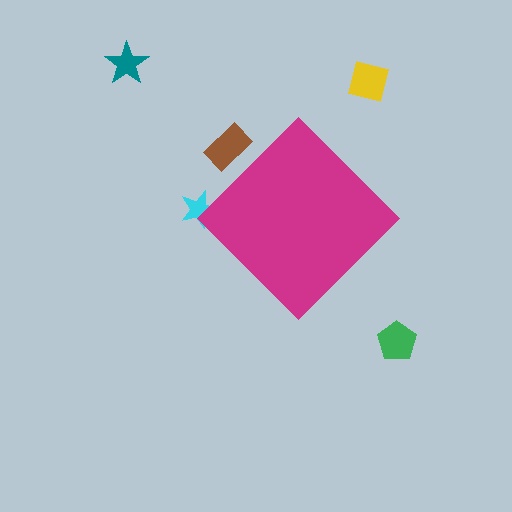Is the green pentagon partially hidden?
No, the green pentagon is fully visible.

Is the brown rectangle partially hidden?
Yes, the brown rectangle is partially hidden behind the magenta diamond.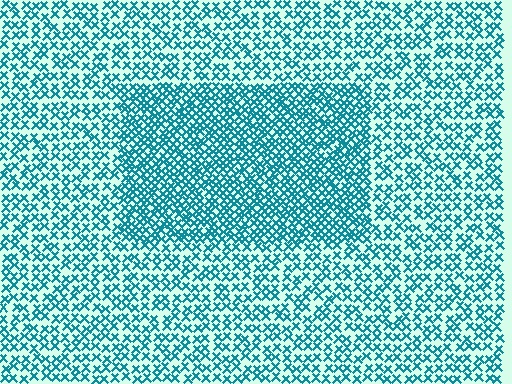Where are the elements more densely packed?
The elements are more densely packed inside the rectangle boundary.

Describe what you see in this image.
The image contains small teal elements arranged at two different densities. A rectangle-shaped region is visible where the elements are more densely packed than the surrounding area.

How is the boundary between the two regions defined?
The boundary is defined by a change in element density (approximately 1.8x ratio). All elements are the same color, size, and shape.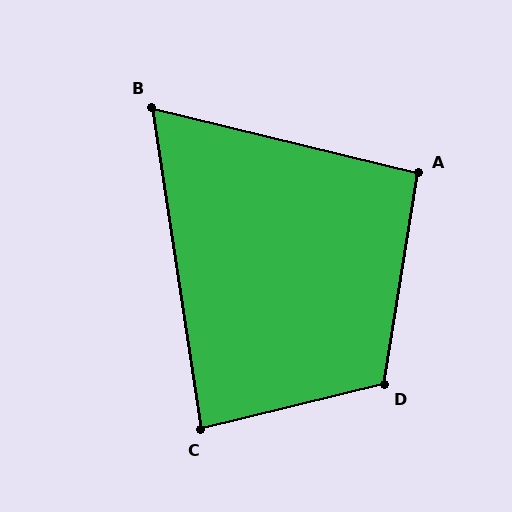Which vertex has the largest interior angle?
D, at approximately 113 degrees.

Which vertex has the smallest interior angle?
B, at approximately 67 degrees.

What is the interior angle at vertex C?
Approximately 85 degrees (approximately right).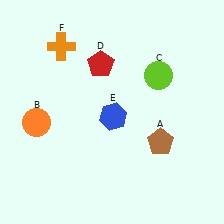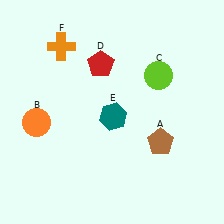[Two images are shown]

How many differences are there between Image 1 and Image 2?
There is 1 difference between the two images.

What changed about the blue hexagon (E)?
In Image 1, E is blue. In Image 2, it changed to teal.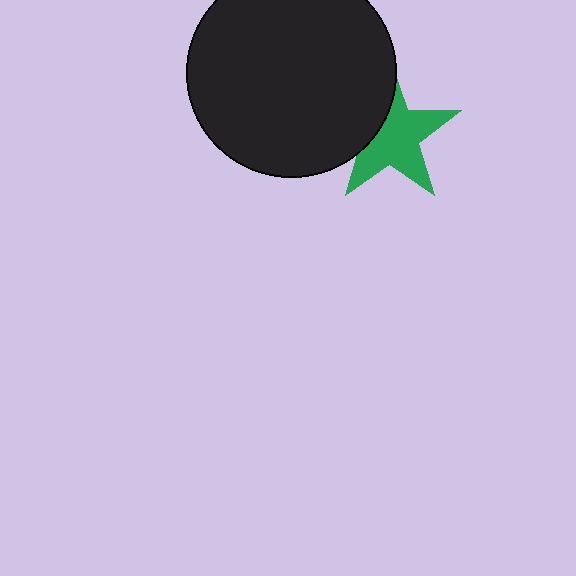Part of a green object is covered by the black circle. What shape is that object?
It is a star.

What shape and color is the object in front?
The object in front is a black circle.